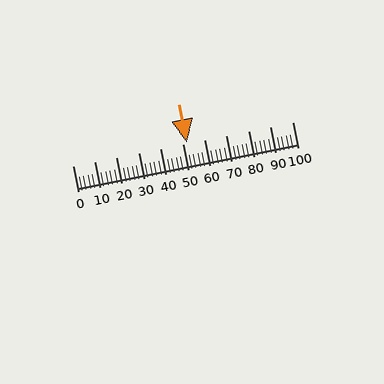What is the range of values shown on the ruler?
The ruler shows values from 0 to 100.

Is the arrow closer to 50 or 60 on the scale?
The arrow is closer to 50.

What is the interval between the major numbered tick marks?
The major tick marks are spaced 10 units apart.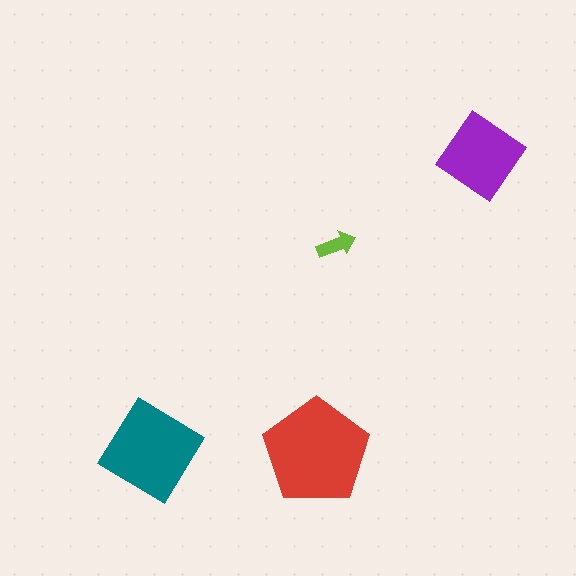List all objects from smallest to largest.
The lime arrow, the purple diamond, the teal diamond, the red pentagon.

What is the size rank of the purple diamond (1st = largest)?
3rd.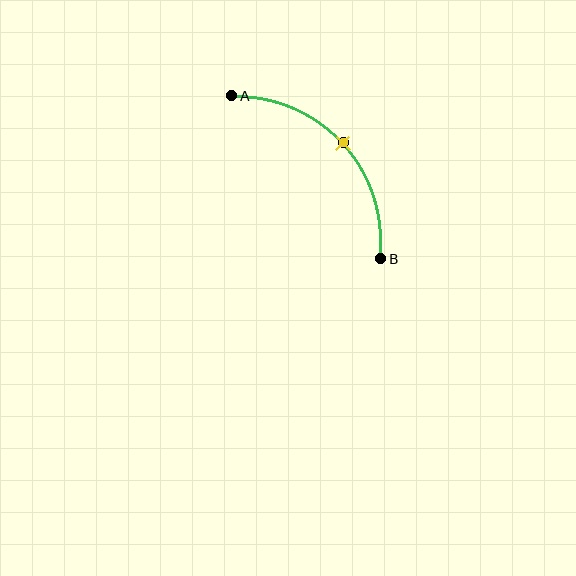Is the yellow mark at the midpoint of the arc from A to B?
Yes. The yellow mark lies on the arc at equal arc-length from both A and B — it is the arc midpoint.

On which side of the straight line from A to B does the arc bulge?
The arc bulges above and to the right of the straight line connecting A and B.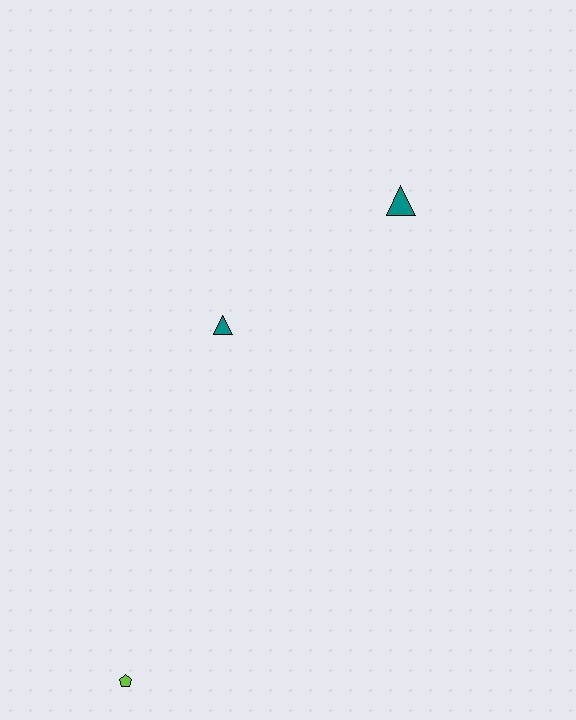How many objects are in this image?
There are 3 objects.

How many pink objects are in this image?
There are no pink objects.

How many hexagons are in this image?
There are no hexagons.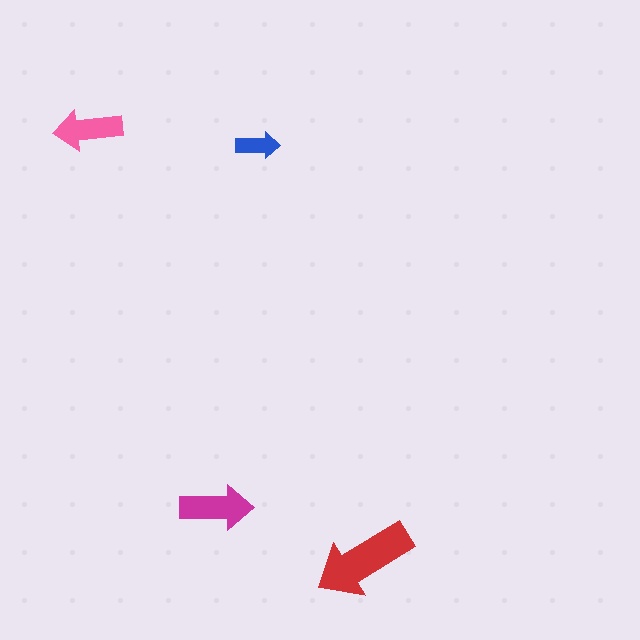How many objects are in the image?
There are 4 objects in the image.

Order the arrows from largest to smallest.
the red one, the magenta one, the pink one, the blue one.